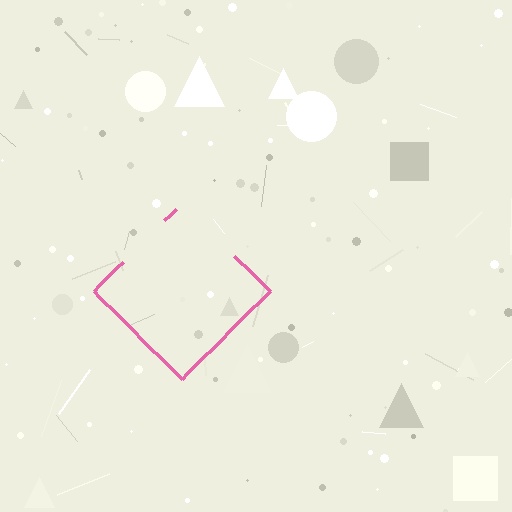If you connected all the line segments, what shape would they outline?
They would outline a diamond.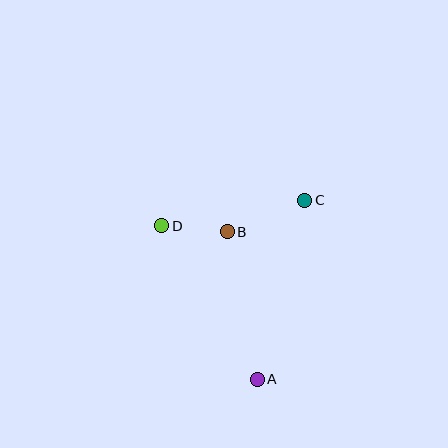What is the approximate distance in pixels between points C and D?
The distance between C and D is approximately 146 pixels.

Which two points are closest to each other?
Points B and D are closest to each other.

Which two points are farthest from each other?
Points A and C are farthest from each other.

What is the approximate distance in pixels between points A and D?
The distance between A and D is approximately 181 pixels.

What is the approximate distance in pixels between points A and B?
The distance between A and B is approximately 150 pixels.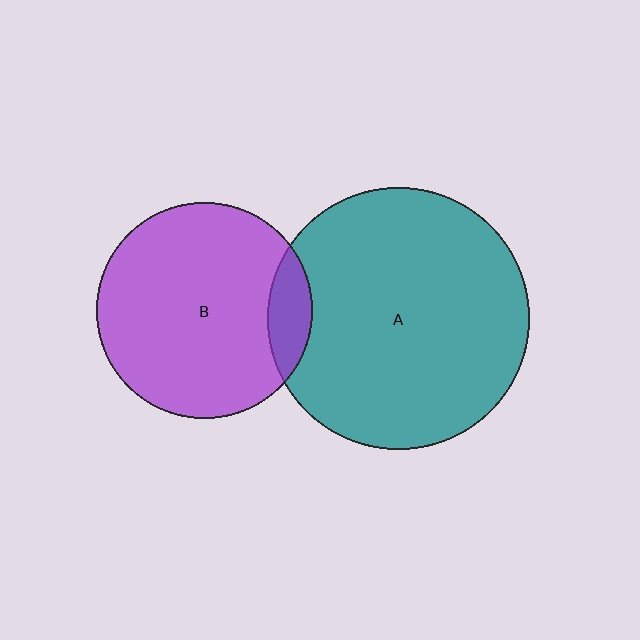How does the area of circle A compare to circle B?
Approximately 1.5 times.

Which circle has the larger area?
Circle A (teal).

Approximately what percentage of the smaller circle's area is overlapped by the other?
Approximately 10%.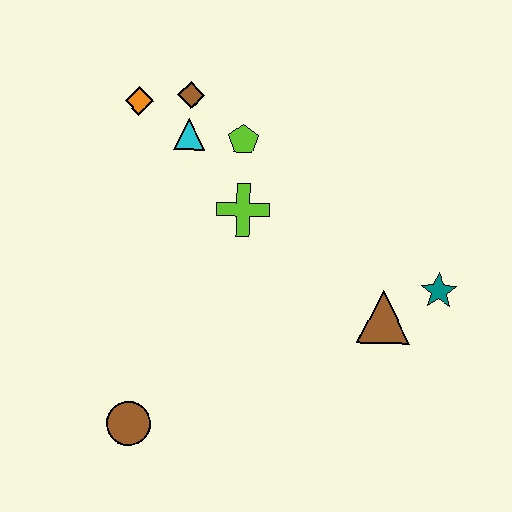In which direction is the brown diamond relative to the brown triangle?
The brown diamond is above the brown triangle.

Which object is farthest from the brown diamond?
The brown circle is farthest from the brown diamond.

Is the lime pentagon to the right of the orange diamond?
Yes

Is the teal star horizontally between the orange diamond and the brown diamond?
No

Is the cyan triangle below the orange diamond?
Yes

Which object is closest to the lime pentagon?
The cyan triangle is closest to the lime pentagon.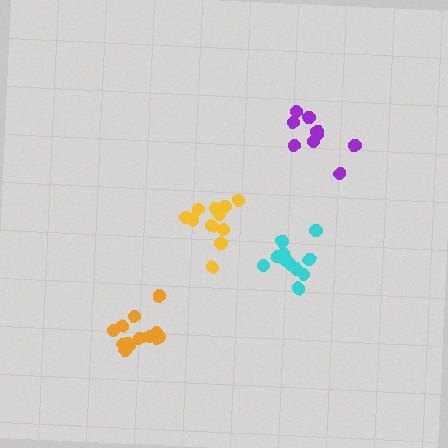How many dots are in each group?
Group 1: 9 dots, Group 2: 11 dots, Group 3: 13 dots, Group 4: 11 dots (44 total).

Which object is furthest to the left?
The orange cluster is leftmost.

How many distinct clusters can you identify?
There are 4 distinct clusters.